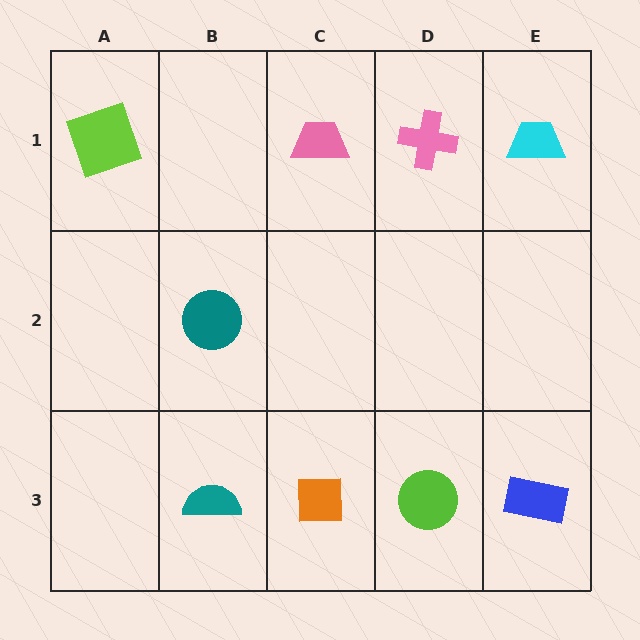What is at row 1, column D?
A pink cross.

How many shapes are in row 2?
1 shape.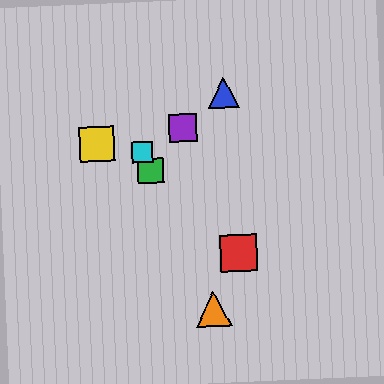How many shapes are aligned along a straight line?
3 shapes (the green square, the orange triangle, the cyan square) are aligned along a straight line.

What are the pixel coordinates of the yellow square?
The yellow square is at (97, 144).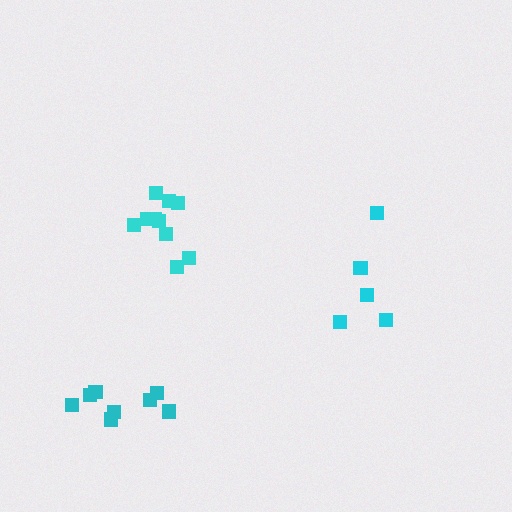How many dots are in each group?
Group 1: 5 dots, Group 2: 10 dots, Group 3: 8 dots (23 total).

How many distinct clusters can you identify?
There are 3 distinct clusters.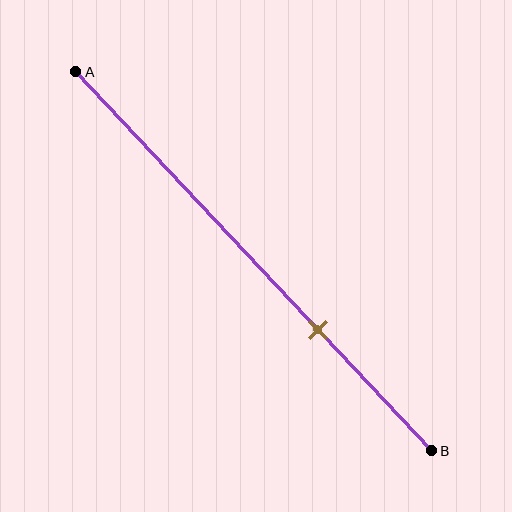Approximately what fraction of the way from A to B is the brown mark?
The brown mark is approximately 70% of the way from A to B.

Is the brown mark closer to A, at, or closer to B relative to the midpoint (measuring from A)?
The brown mark is closer to point B than the midpoint of segment AB.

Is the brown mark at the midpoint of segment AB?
No, the mark is at about 70% from A, not at the 50% midpoint.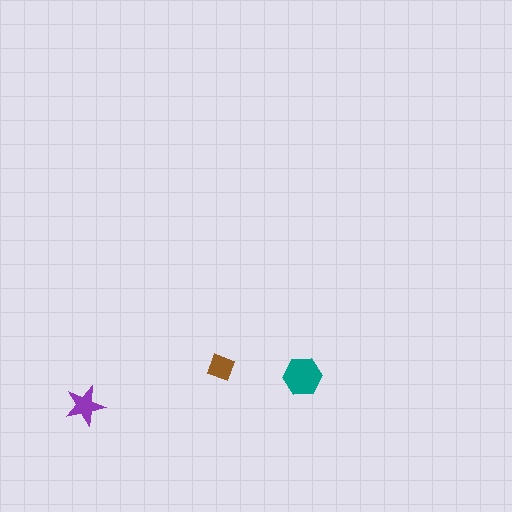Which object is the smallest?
The brown diamond.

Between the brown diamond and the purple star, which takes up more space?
The purple star.